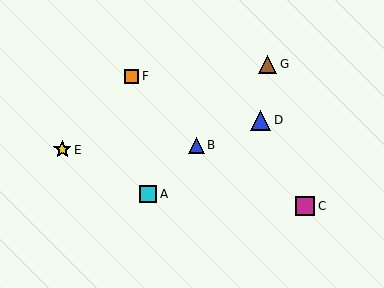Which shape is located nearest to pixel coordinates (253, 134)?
The blue triangle (labeled D) at (261, 120) is nearest to that location.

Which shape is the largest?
The blue triangle (labeled D) is the largest.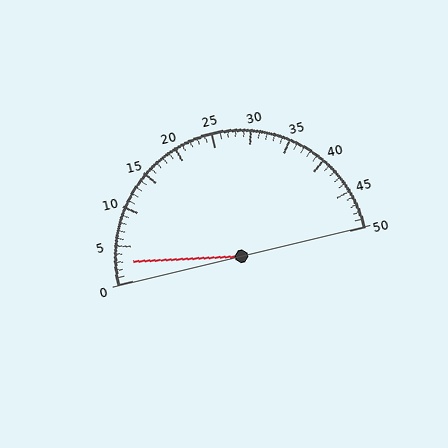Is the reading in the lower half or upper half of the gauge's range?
The reading is in the lower half of the range (0 to 50).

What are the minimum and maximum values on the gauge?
The gauge ranges from 0 to 50.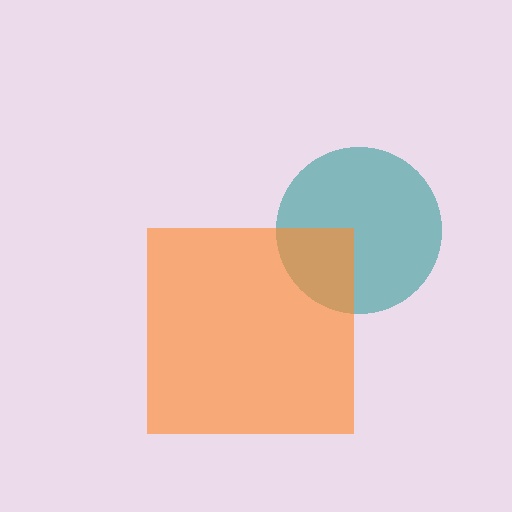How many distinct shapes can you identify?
There are 2 distinct shapes: a teal circle, an orange square.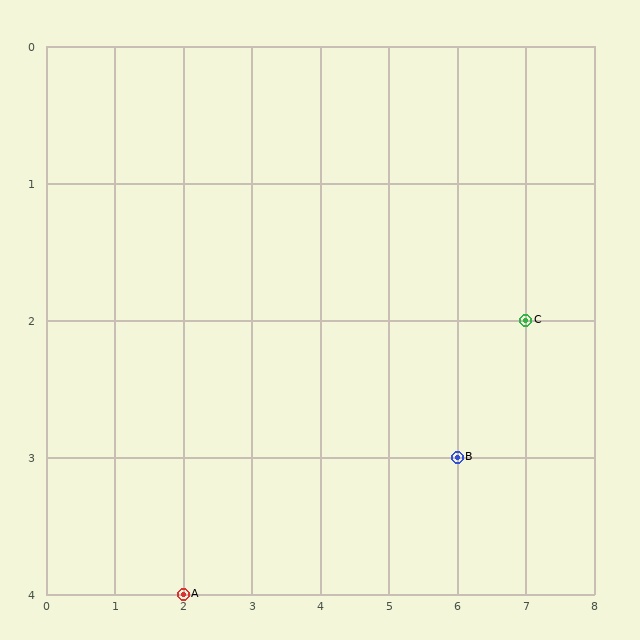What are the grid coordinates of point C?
Point C is at grid coordinates (7, 2).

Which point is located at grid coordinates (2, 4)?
Point A is at (2, 4).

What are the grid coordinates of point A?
Point A is at grid coordinates (2, 4).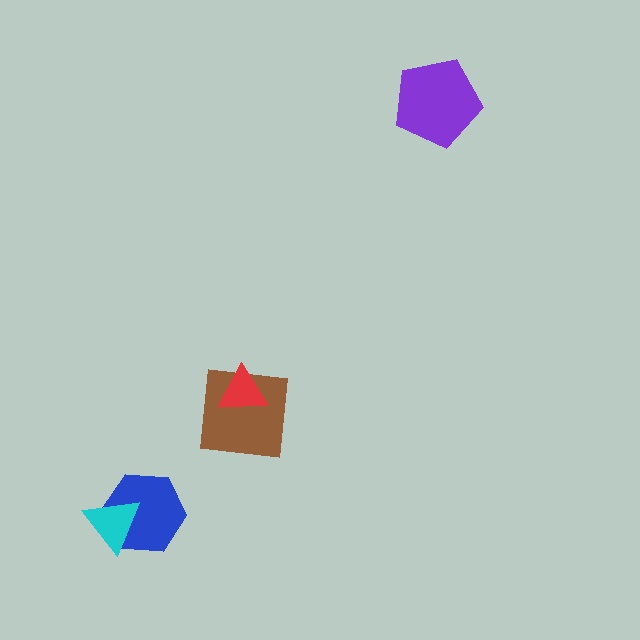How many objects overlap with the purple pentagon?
0 objects overlap with the purple pentagon.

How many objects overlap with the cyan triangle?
1 object overlaps with the cyan triangle.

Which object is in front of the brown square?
The red triangle is in front of the brown square.